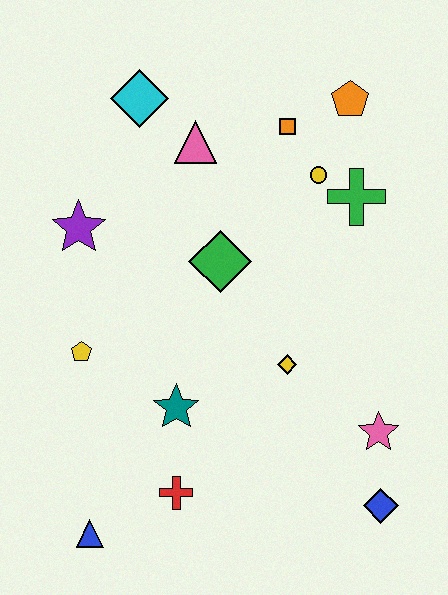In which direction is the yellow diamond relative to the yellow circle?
The yellow diamond is below the yellow circle.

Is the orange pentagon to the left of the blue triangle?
No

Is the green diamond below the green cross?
Yes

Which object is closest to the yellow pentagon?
The teal star is closest to the yellow pentagon.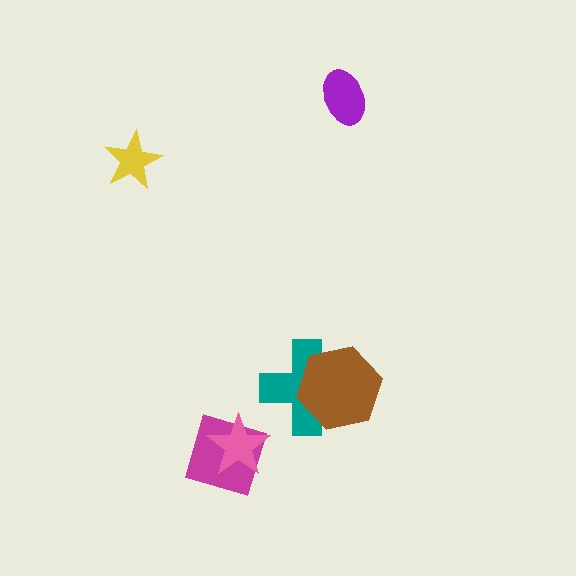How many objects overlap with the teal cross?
1 object overlaps with the teal cross.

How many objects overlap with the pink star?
1 object overlaps with the pink star.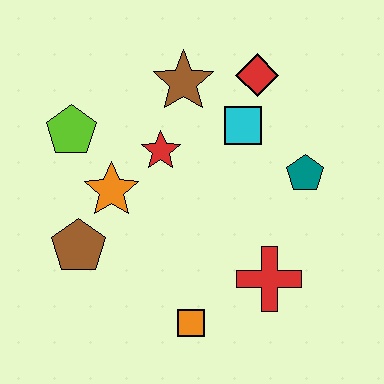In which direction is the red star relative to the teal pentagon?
The red star is to the left of the teal pentagon.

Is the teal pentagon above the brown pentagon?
Yes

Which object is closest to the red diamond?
The cyan square is closest to the red diamond.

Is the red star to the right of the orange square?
No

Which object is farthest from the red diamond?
The orange square is farthest from the red diamond.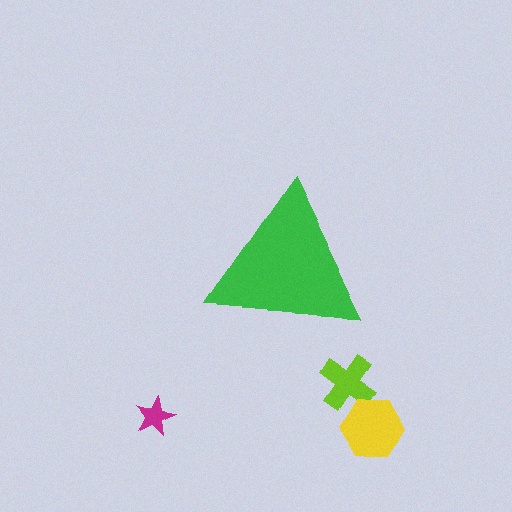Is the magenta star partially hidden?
No, the magenta star is fully visible.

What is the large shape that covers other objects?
A green triangle.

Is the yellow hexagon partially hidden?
No, the yellow hexagon is fully visible.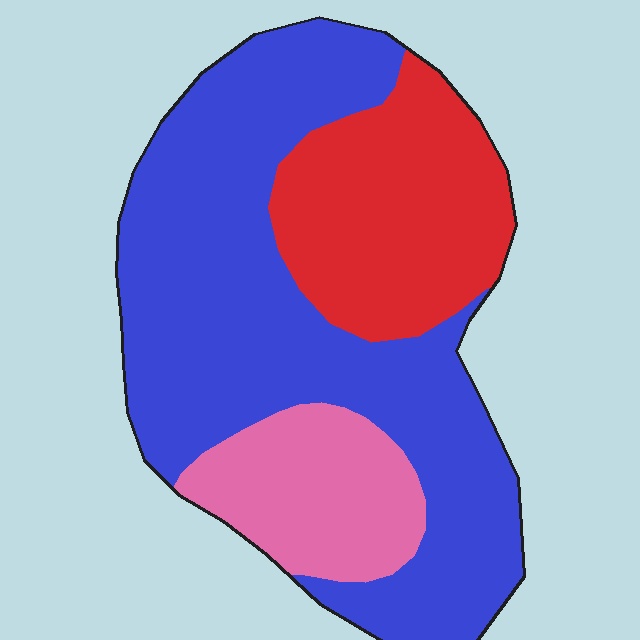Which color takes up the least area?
Pink, at roughly 15%.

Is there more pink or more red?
Red.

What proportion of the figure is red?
Red covers about 25% of the figure.